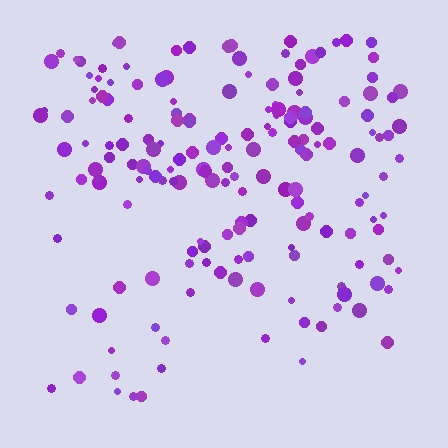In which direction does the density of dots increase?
From bottom to top, with the top side densest.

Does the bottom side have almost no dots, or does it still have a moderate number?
Still a moderate number, just noticeably fewer than the top.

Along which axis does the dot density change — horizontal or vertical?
Vertical.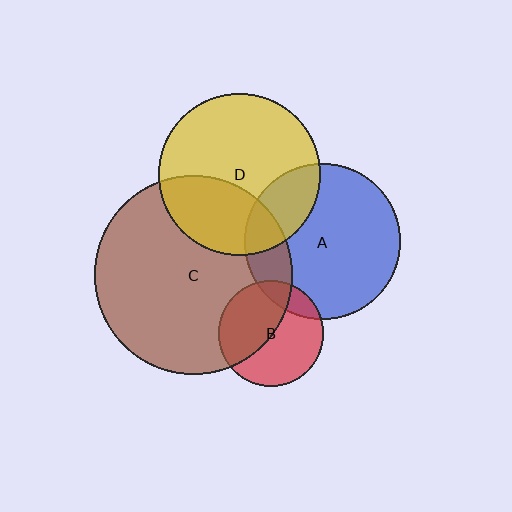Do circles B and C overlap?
Yes.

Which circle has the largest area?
Circle C (brown).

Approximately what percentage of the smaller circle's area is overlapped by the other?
Approximately 45%.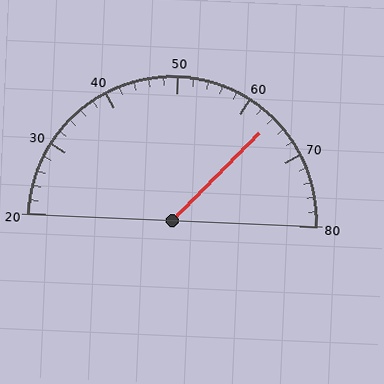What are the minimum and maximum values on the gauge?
The gauge ranges from 20 to 80.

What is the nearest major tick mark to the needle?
The nearest major tick mark is 60.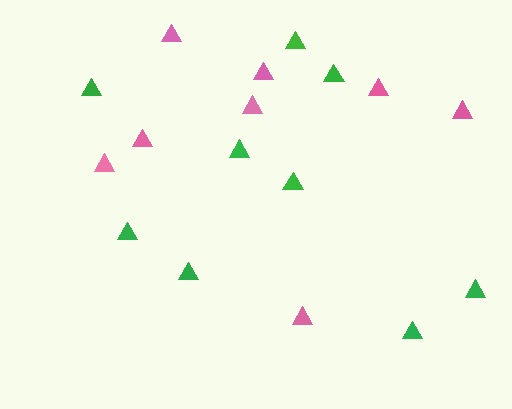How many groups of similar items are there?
There are 2 groups: one group of pink triangles (8) and one group of green triangles (9).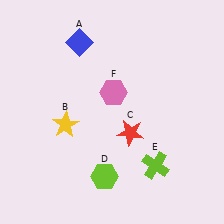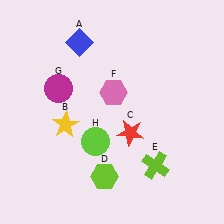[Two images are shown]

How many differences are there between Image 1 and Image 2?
There are 2 differences between the two images.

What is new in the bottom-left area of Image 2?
A lime circle (H) was added in the bottom-left area of Image 2.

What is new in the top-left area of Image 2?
A magenta circle (G) was added in the top-left area of Image 2.